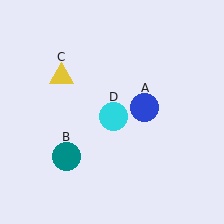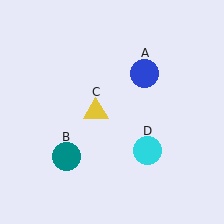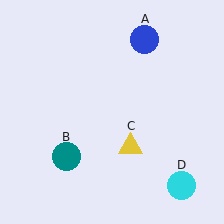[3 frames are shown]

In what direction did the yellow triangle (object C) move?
The yellow triangle (object C) moved down and to the right.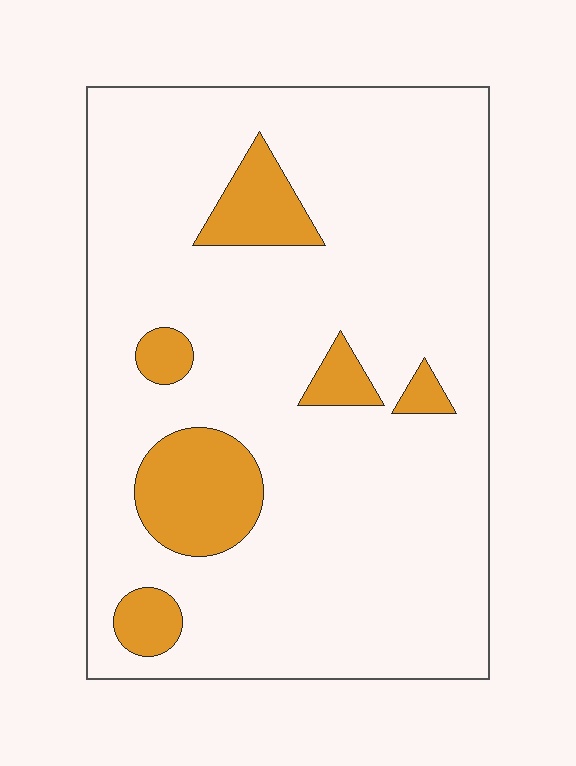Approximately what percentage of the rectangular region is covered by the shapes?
Approximately 15%.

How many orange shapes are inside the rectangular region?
6.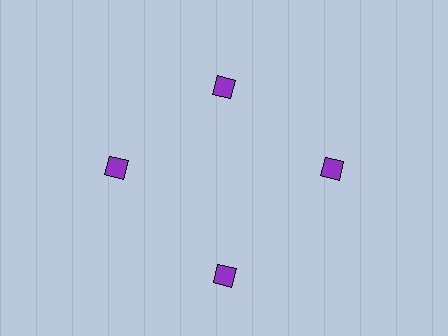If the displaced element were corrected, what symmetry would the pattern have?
It would have 4-fold rotational symmetry — the pattern would map onto itself every 90 degrees.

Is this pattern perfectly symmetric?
No. The 4 purple squares are arranged in a ring, but one element near the 12 o'clock position is pulled inward toward the center, breaking the 4-fold rotational symmetry.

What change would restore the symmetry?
The symmetry would be restored by moving it outward, back onto the ring so that all 4 squares sit at equal angles and equal distance from the center.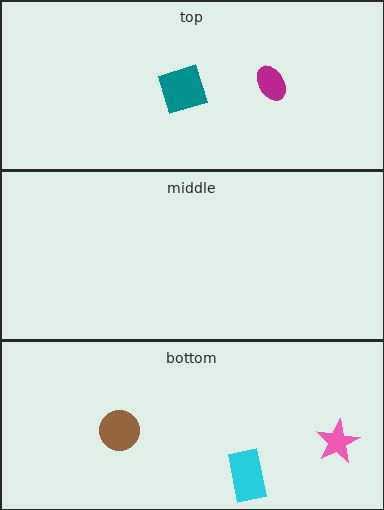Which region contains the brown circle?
The bottom region.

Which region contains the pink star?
The bottom region.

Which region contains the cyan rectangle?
The bottom region.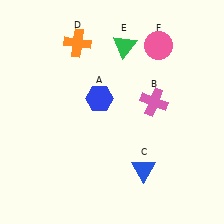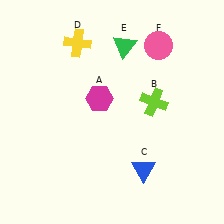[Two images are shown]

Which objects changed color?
A changed from blue to magenta. B changed from pink to lime. D changed from orange to yellow.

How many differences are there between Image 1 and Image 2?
There are 3 differences between the two images.